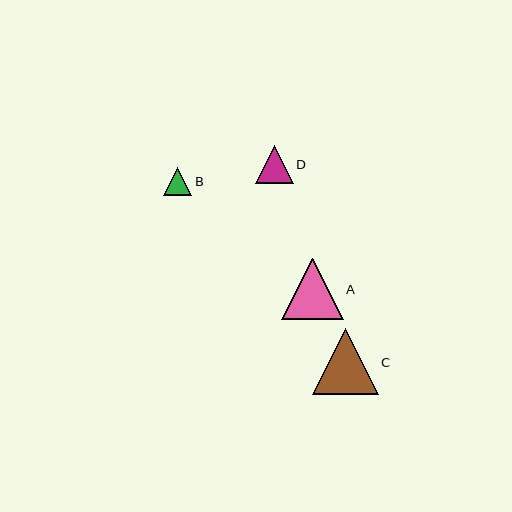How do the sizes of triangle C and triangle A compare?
Triangle C and triangle A are approximately the same size.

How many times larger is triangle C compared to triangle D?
Triangle C is approximately 1.7 times the size of triangle D.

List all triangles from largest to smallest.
From largest to smallest: C, A, D, B.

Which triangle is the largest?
Triangle C is the largest with a size of approximately 66 pixels.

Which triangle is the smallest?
Triangle B is the smallest with a size of approximately 29 pixels.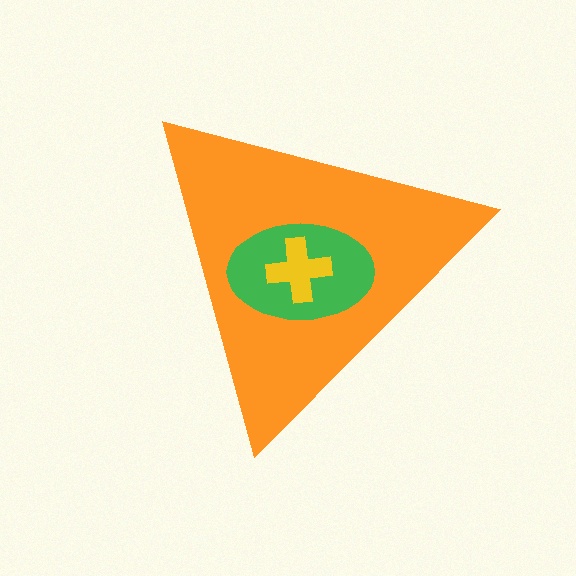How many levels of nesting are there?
3.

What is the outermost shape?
The orange triangle.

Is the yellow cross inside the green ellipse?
Yes.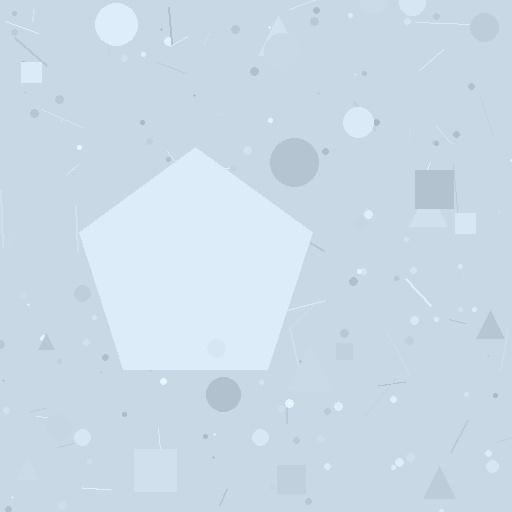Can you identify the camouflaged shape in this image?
The camouflaged shape is a pentagon.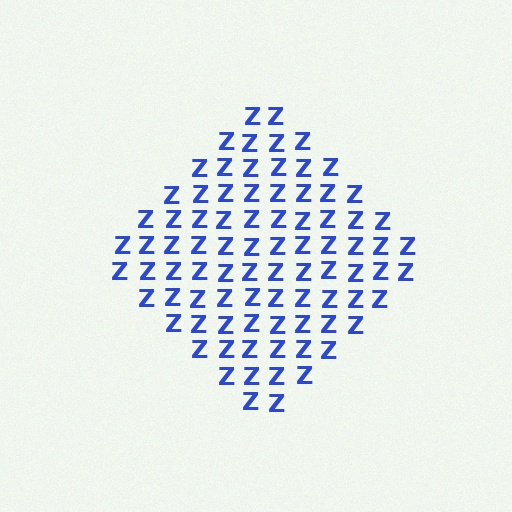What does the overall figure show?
The overall figure shows a diamond.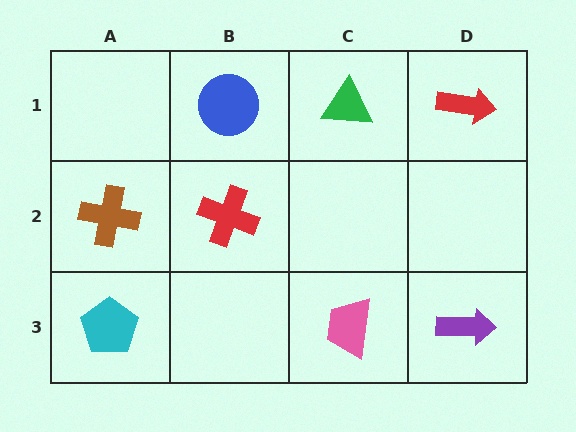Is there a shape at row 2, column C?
No, that cell is empty.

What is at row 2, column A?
A brown cross.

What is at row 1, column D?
A red arrow.